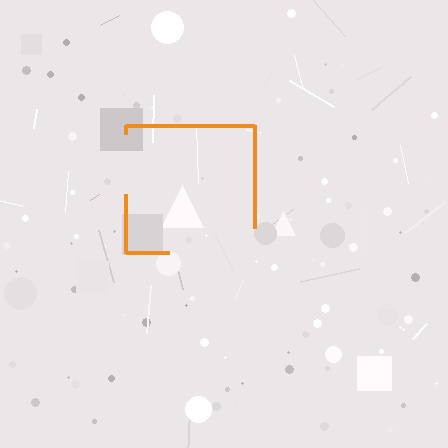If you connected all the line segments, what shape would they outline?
They would outline a square.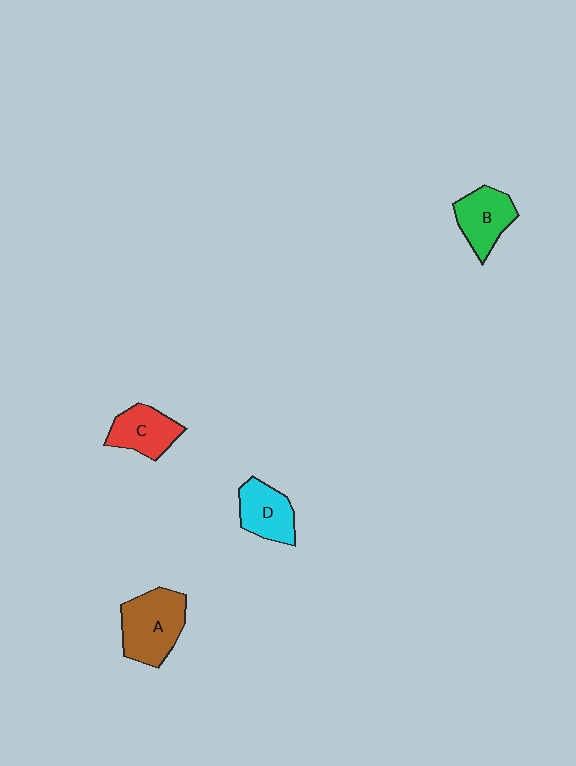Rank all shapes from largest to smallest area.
From largest to smallest: A (brown), B (green), C (red), D (cyan).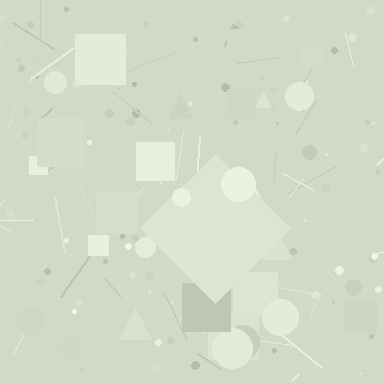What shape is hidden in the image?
A diamond is hidden in the image.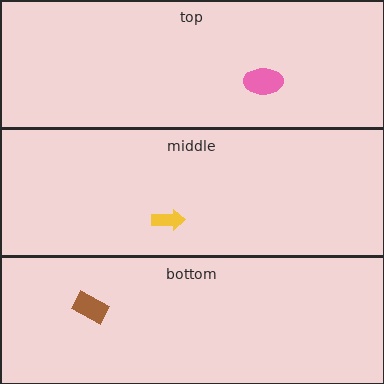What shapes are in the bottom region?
The brown rectangle.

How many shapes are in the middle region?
1.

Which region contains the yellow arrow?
The middle region.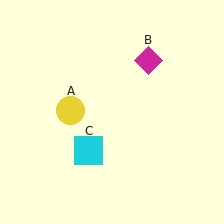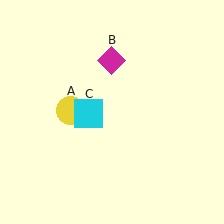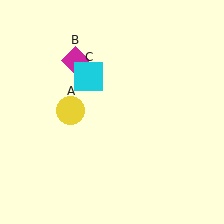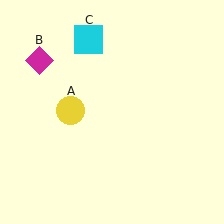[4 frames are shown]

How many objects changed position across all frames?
2 objects changed position: magenta diamond (object B), cyan square (object C).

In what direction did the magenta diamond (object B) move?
The magenta diamond (object B) moved left.